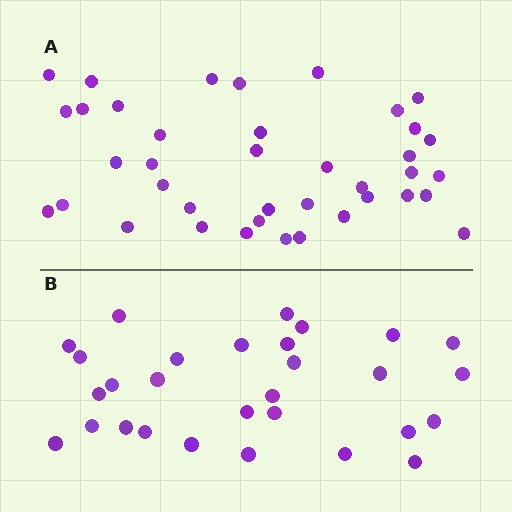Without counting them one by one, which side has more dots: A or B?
Region A (the top region) has more dots.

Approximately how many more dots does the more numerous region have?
Region A has roughly 10 or so more dots than region B.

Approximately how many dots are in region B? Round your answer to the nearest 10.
About 30 dots. (The exact count is 29, which rounds to 30.)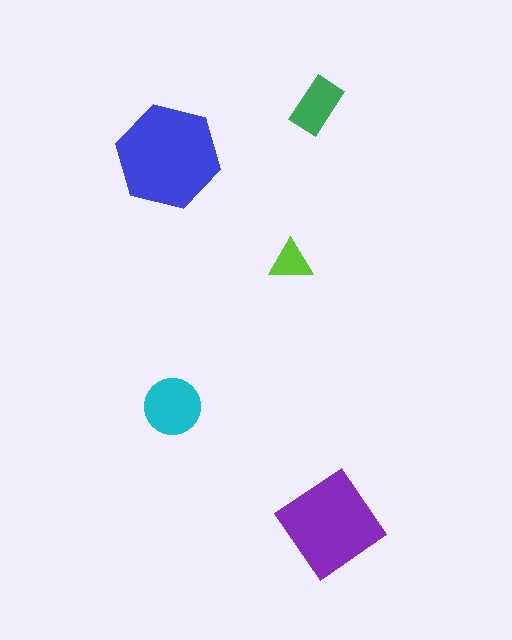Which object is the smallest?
The lime triangle.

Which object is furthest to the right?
The purple diamond is rightmost.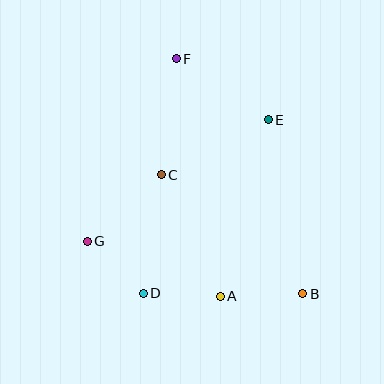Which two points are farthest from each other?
Points B and F are farthest from each other.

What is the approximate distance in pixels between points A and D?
The distance between A and D is approximately 77 pixels.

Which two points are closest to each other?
Points D and G are closest to each other.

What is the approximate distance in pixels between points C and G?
The distance between C and G is approximately 99 pixels.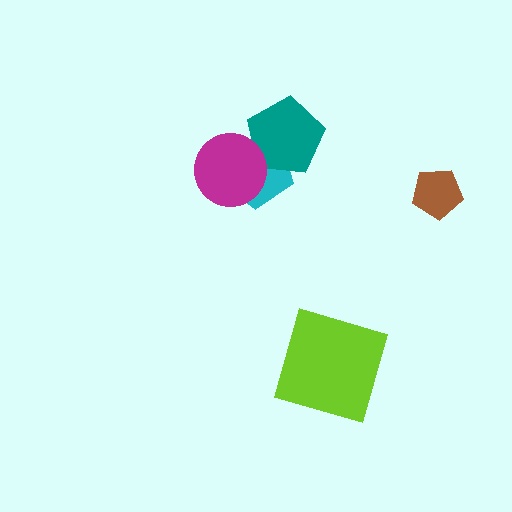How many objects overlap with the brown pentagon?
0 objects overlap with the brown pentagon.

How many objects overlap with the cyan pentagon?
2 objects overlap with the cyan pentagon.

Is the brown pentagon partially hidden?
No, no other shape covers it.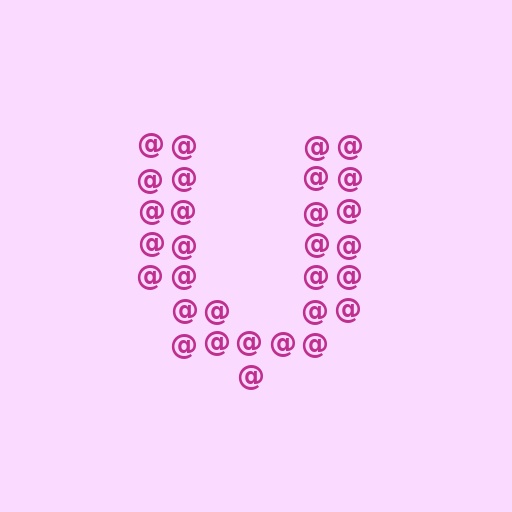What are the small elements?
The small elements are at signs.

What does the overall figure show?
The overall figure shows the letter U.